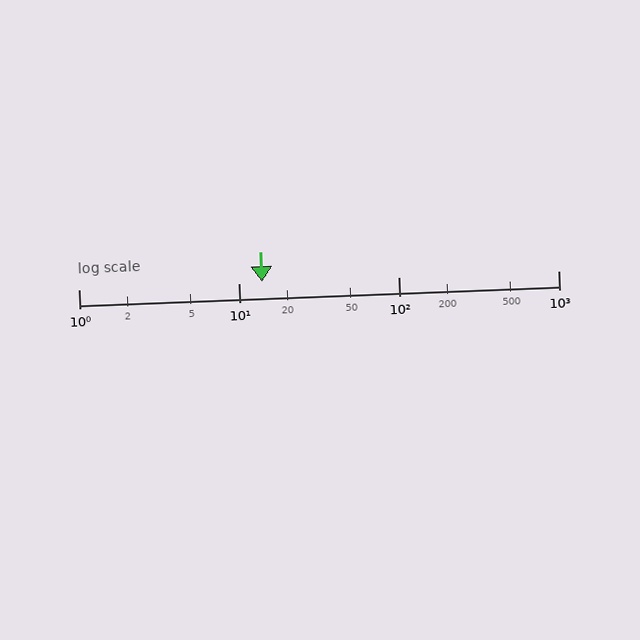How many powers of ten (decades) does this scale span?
The scale spans 3 decades, from 1 to 1000.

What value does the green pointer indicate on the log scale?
The pointer indicates approximately 14.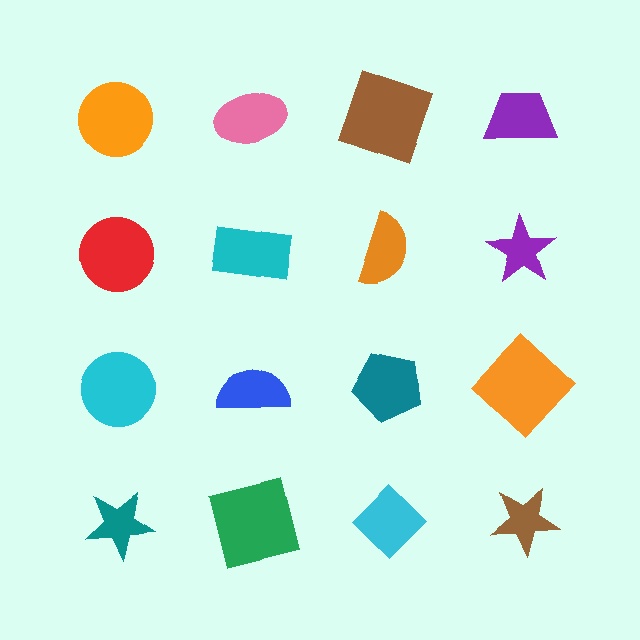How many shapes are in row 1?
4 shapes.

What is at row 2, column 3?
An orange semicircle.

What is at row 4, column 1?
A teal star.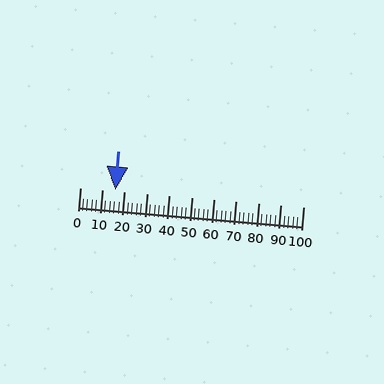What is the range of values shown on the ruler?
The ruler shows values from 0 to 100.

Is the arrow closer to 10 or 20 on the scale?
The arrow is closer to 20.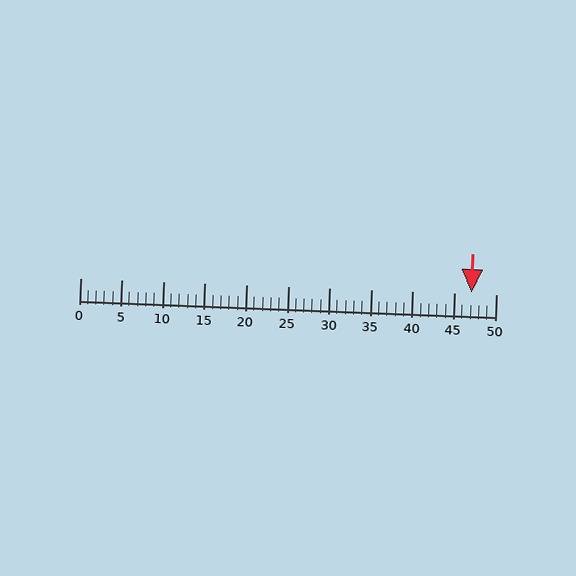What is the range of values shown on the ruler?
The ruler shows values from 0 to 50.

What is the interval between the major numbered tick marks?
The major tick marks are spaced 5 units apart.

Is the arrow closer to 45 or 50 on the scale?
The arrow is closer to 45.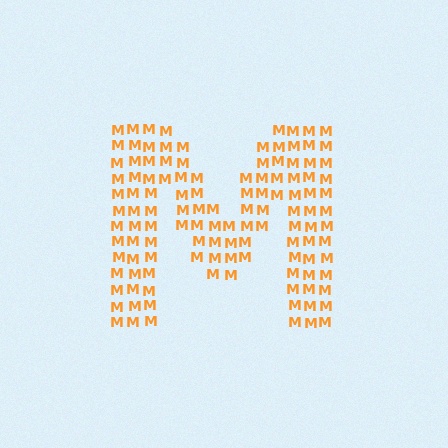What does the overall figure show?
The overall figure shows the letter M.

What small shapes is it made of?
It is made of small letter M's.